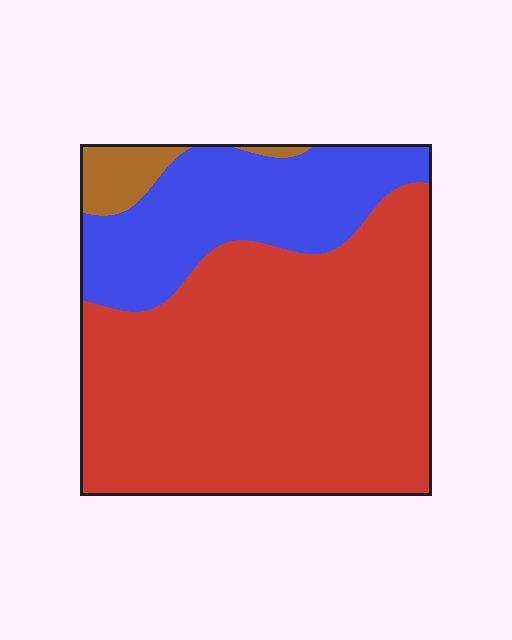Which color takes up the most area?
Red, at roughly 70%.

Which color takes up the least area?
Brown, at roughly 5%.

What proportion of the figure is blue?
Blue covers around 25% of the figure.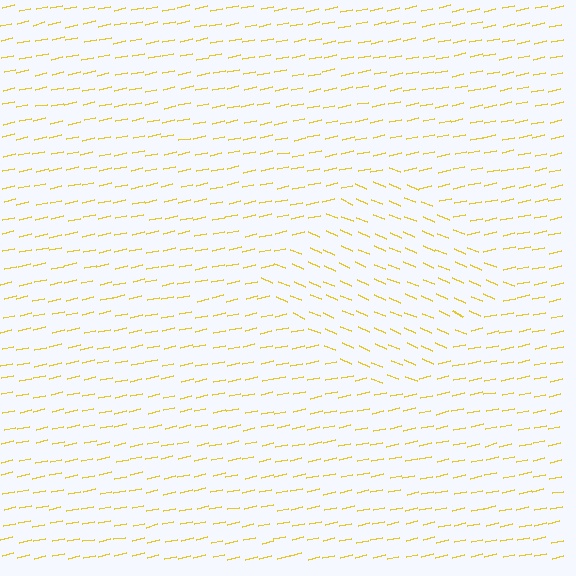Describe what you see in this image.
The image is filled with small yellow line segments. A diamond region in the image has lines oriented differently from the surrounding lines, creating a visible texture boundary.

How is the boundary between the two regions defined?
The boundary is defined purely by a change in line orientation (approximately 35 degrees difference). All lines are the same color and thickness.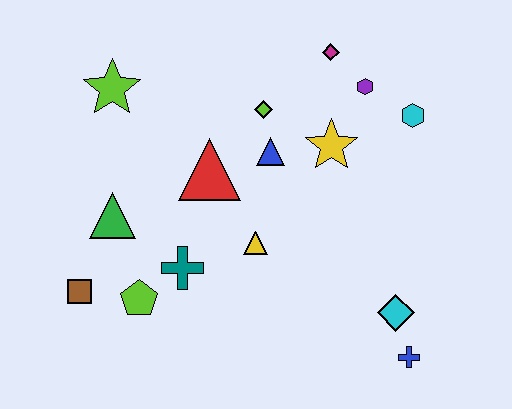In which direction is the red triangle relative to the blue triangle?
The red triangle is to the left of the blue triangle.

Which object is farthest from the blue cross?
The lime star is farthest from the blue cross.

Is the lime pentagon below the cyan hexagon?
Yes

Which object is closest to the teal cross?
The lime pentagon is closest to the teal cross.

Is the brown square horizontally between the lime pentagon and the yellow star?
No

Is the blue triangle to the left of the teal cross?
No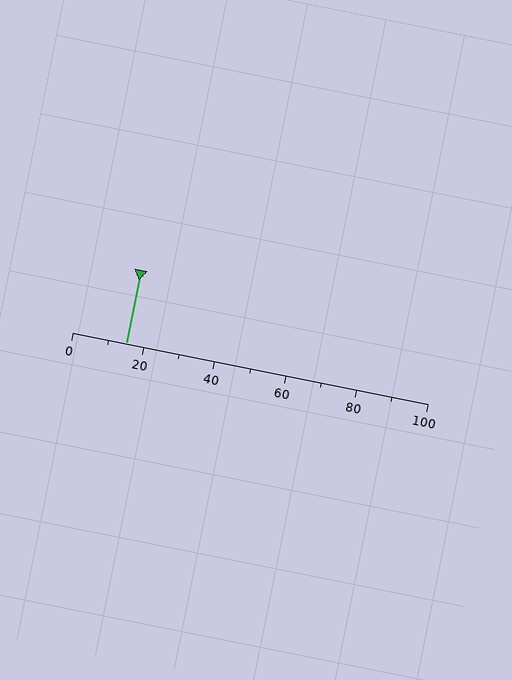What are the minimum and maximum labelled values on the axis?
The axis runs from 0 to 100.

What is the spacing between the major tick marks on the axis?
The major ticks are spaced 20 apart.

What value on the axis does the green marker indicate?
The marker indicates approximately 15.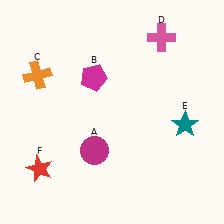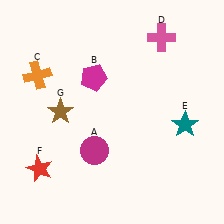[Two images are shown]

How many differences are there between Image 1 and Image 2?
There is 1 difference between the two images.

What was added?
A brown star (G) was added in Image 2.